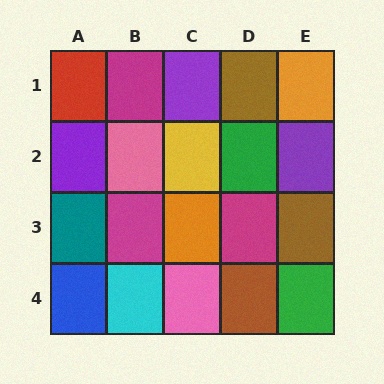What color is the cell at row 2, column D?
Green.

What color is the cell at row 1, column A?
Red.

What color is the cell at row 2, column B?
Pink.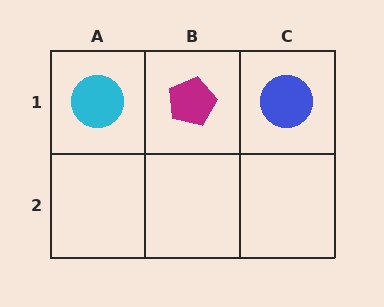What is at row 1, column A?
A cyan circle.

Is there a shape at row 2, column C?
No, that cell is empty.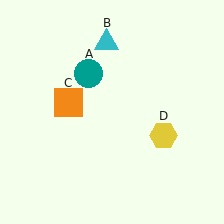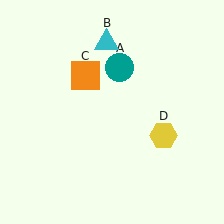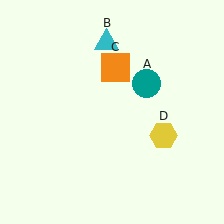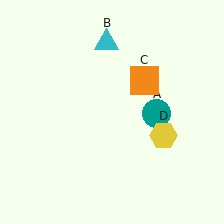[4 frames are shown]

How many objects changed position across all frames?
2 objects changed position: teal circle (object A), orange square (object C).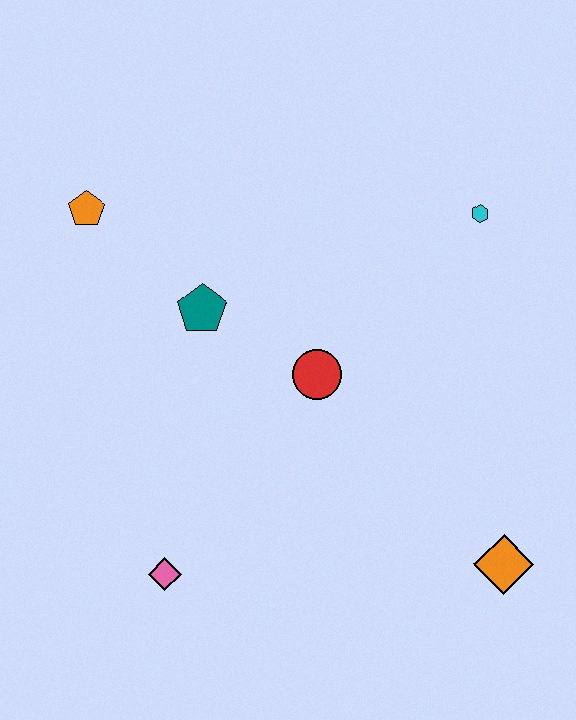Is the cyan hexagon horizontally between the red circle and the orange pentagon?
No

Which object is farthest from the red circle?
The orange pentagon is farthest from the red circle.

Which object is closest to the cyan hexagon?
The red circle is closest to the cyan hexagon.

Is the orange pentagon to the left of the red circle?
Yes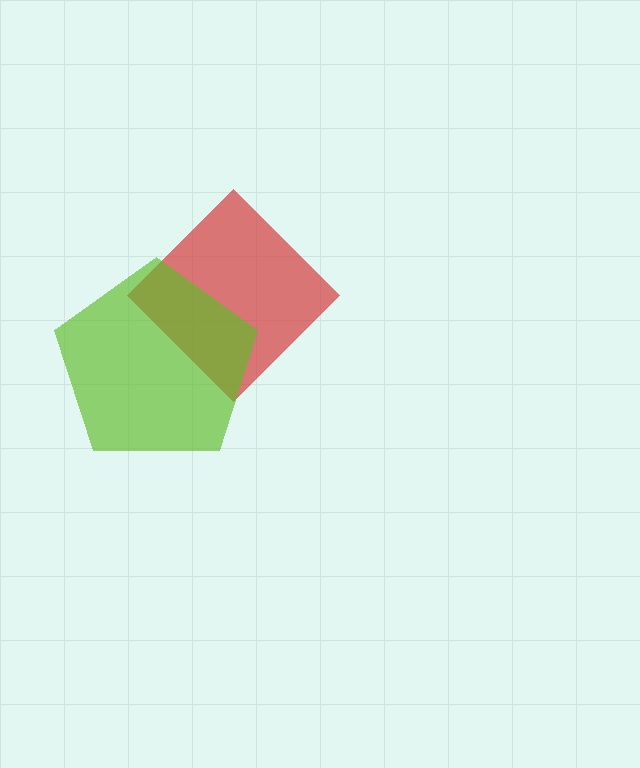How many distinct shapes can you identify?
There are 2 distinct shapes: a red diamond, a lime pentagon.